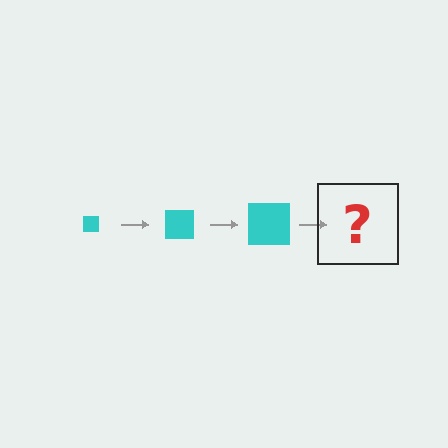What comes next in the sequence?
The next element should be a cyan square, larger than the previous one.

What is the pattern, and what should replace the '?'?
The pattern is that the square gets progressively larger each step. The '?' should be a cyan square, larger than the previous one.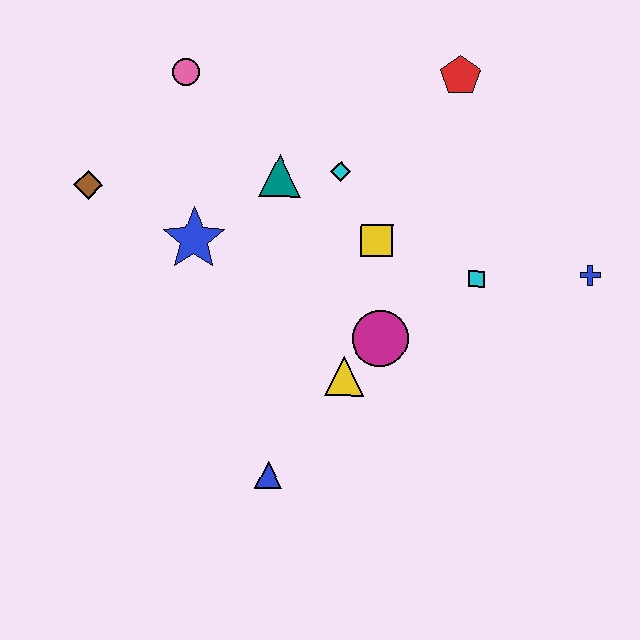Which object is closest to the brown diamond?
The blue star is closest to the brown diamond.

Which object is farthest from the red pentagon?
The blue triangle is farthest from the red pentagon.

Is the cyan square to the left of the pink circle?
No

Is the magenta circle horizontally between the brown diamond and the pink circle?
No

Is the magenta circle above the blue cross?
No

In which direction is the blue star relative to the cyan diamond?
The blue star is to the left of the cyan diamond.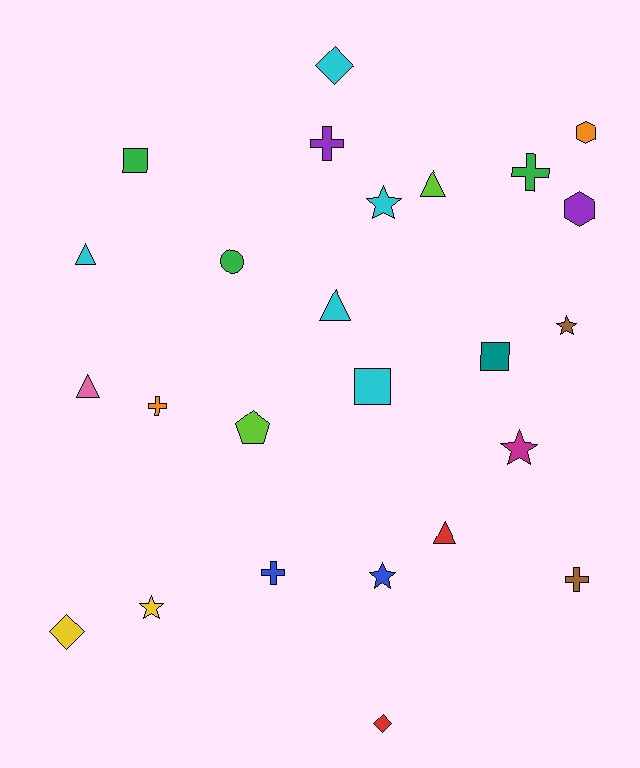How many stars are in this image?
There are 5 stars.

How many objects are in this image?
There are 25 objects.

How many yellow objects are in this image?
There are 2 yellow objects.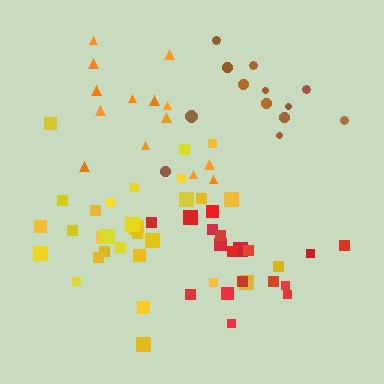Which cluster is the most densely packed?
Red.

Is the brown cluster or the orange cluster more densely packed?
Orange.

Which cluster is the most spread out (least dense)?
Brown.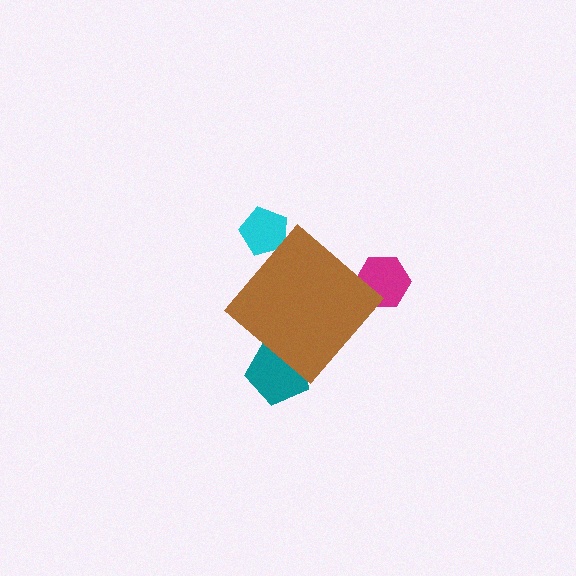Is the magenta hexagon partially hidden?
Yes, the magenta hexagon is partially hidden behind the brown diamond.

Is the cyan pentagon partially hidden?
Yes, the cyan pentagon is partially hidden behind the brown diamond.